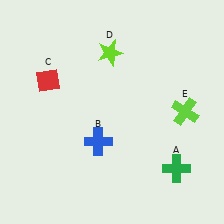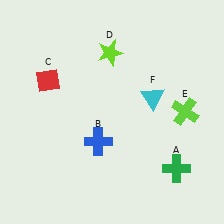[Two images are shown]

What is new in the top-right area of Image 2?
A cyan triangle (F) was added in the top-right area of Image 2.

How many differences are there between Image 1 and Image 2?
There is 1 difference between the two images.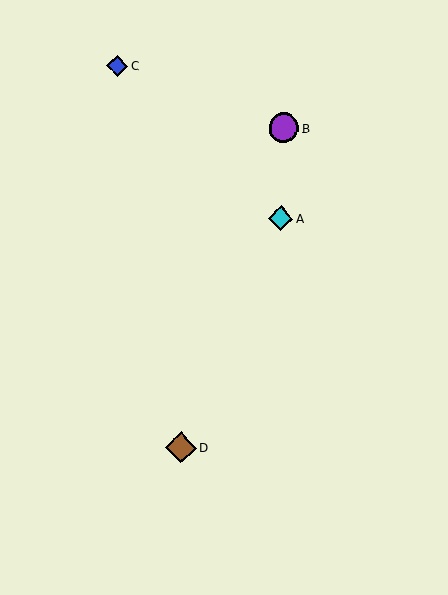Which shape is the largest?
The brown diamond (labeled D) is the largest.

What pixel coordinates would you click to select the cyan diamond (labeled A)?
Click at (281, 218) to select the cyan diamond A.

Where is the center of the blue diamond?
The center of the blue diamond is at (117, 66).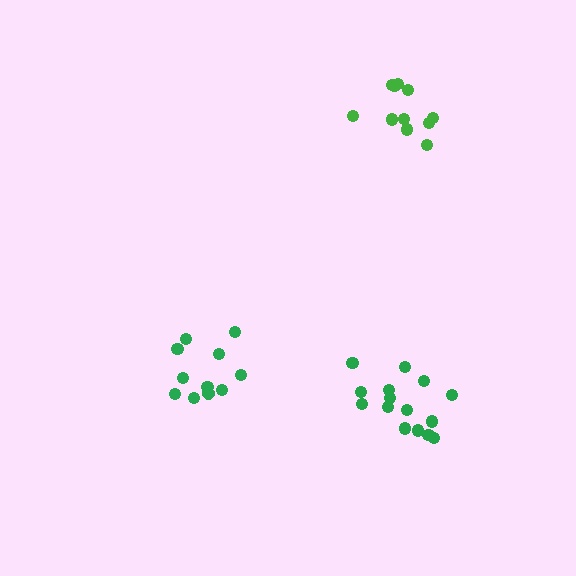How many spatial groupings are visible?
There are 3 spatial groupings.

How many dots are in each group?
Group 1: 11 dots, Group 2: 11 dots, Group 3: 15 dots (37 total).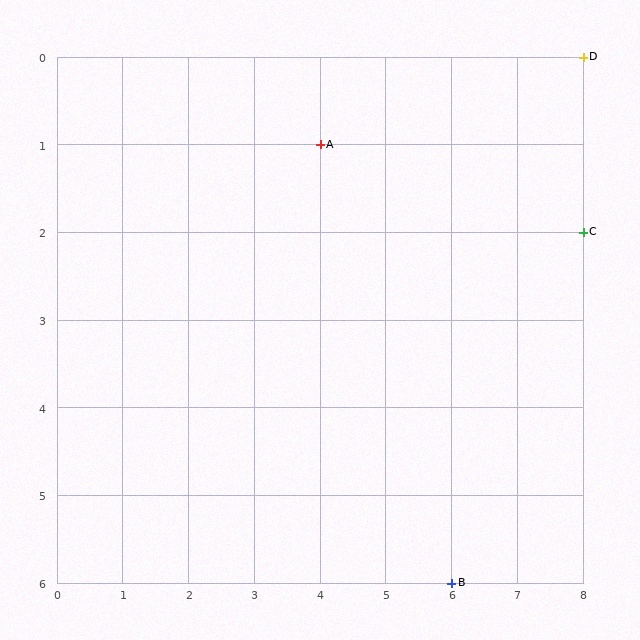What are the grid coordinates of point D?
Point D is at grid coordinates (8, 0).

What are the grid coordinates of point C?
Point C is at grid coordinates (8, 2).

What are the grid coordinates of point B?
Point B is at grid coordinates (6, 6).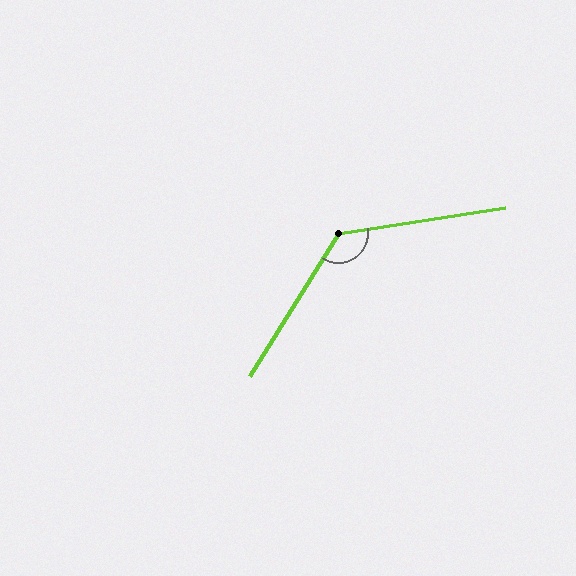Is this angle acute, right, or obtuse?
It is obtuse.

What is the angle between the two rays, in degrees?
Approximately 131 degrees.